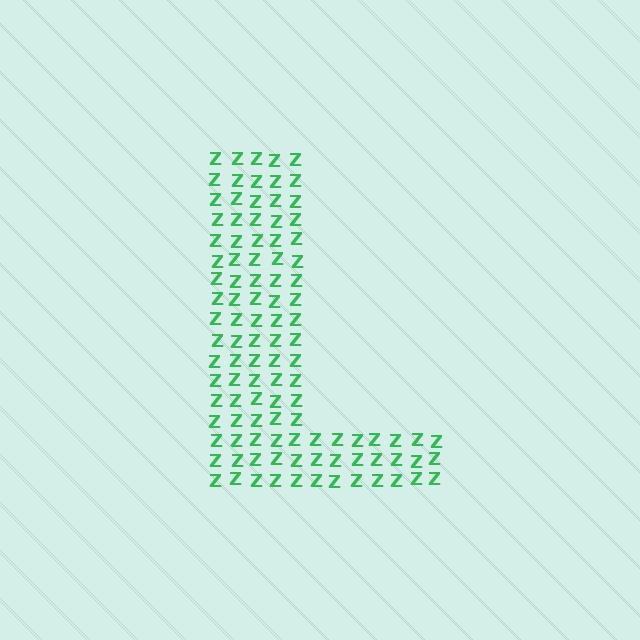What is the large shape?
The large shape is the letter L.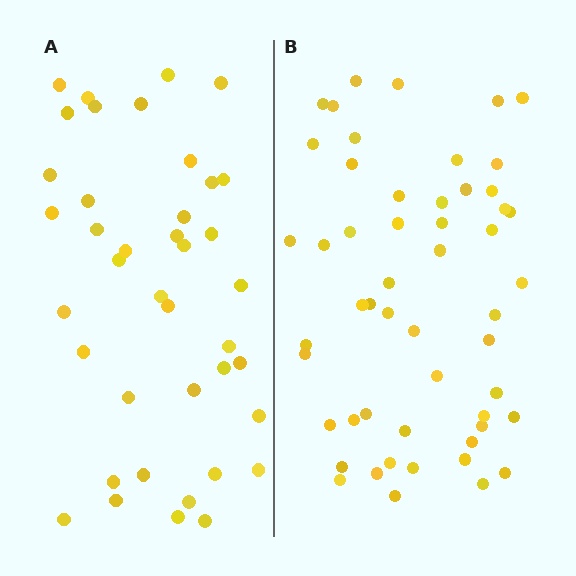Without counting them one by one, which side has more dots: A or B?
Region B (the right region) has more dots.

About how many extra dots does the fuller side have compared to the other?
Region B has approximately 15 more dots than region A.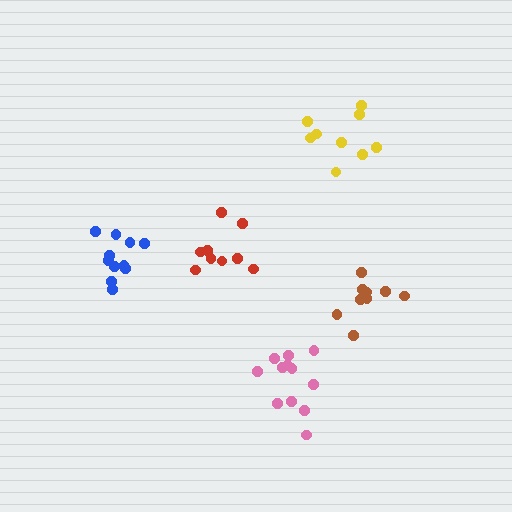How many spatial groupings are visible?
There are 5 spatial groupings.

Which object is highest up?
The yellow cluster is topmost.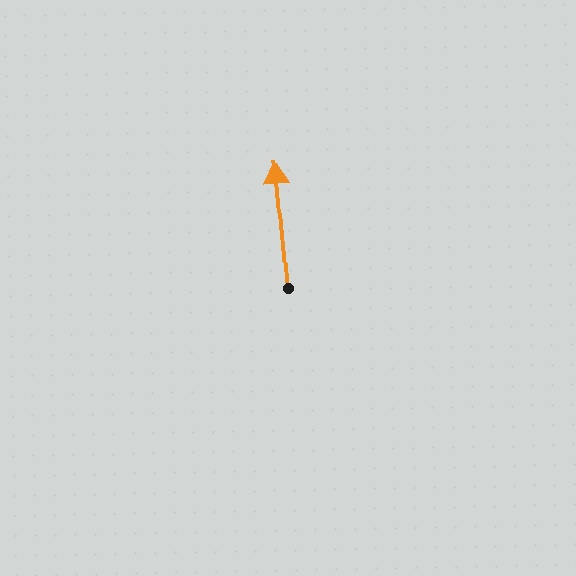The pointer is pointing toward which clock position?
Roughly 12 o'clock.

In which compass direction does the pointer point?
North.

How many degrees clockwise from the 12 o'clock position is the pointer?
Approximately 355 degrees.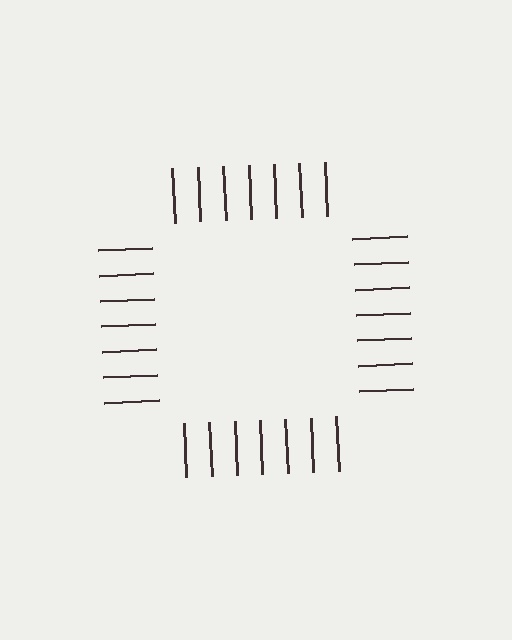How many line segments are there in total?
28 — 7 along each of the 4 edges.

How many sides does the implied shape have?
4 sides — the line-ends trace a square.